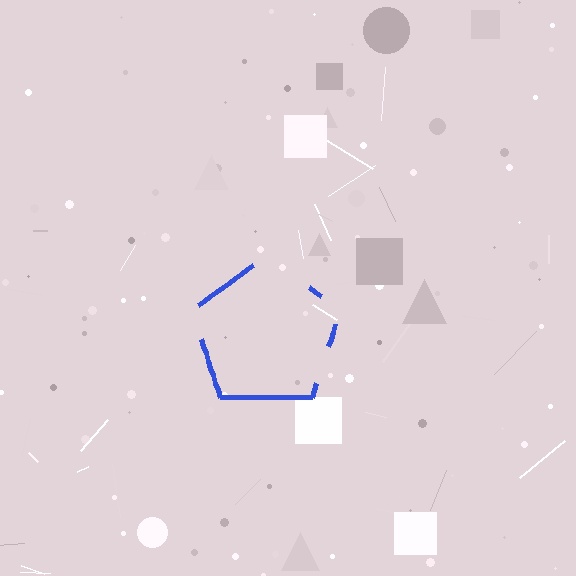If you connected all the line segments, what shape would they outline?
They would outline a pentagon.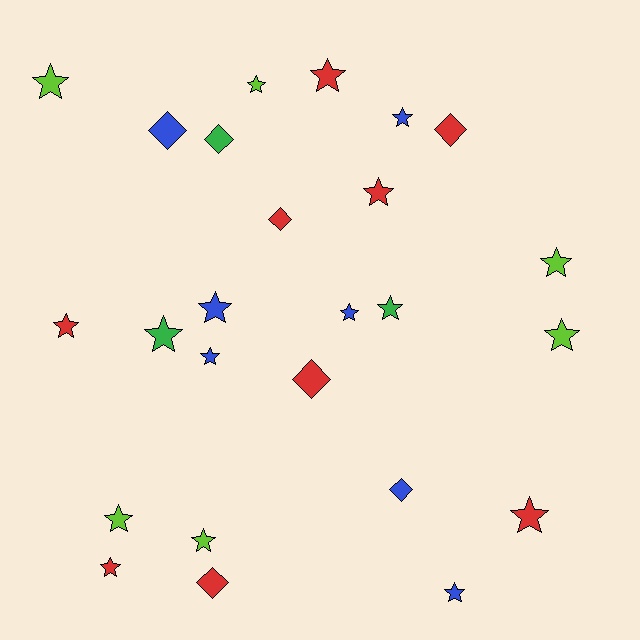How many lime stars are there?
There are 6 lime stars.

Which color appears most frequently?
Red, with 9 objects.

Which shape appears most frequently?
Star, with 18 objects.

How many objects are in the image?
There are 25 objects.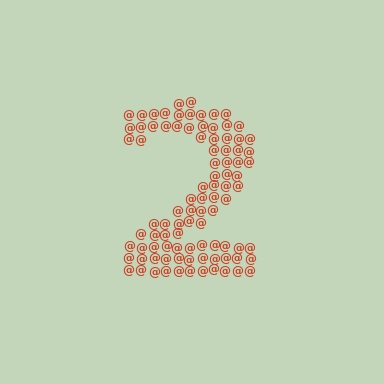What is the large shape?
The large shape is the digit 2.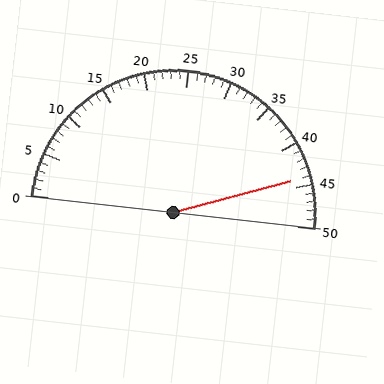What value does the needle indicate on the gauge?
The needle indicates approximately 44.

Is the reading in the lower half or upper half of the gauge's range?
The reading is in the upper half of the range (0 to 50).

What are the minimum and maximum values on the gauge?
The gauge ranges from 0 to 50.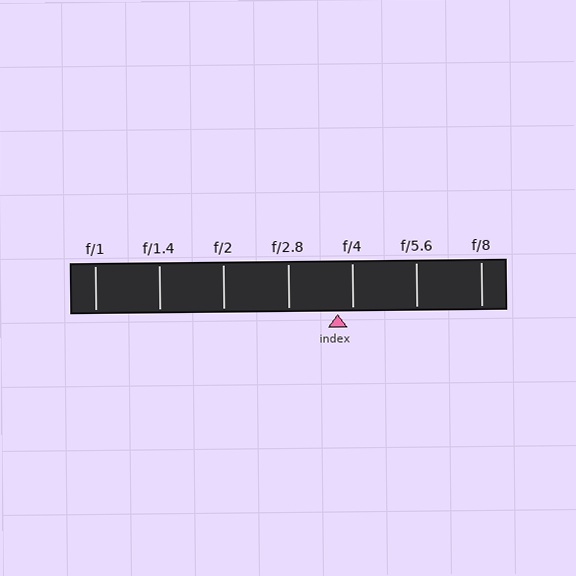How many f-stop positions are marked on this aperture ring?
There are 7 f-stop positions marked.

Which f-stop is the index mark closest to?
The index mark is closest to f/4.